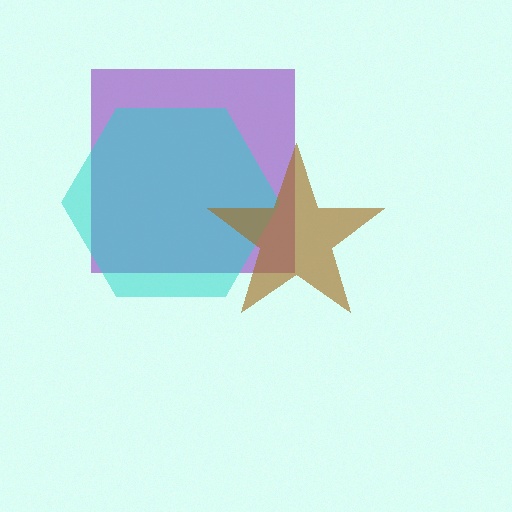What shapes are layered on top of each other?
The layered shapes are: a purple square, a cyan hexagon, a brown star.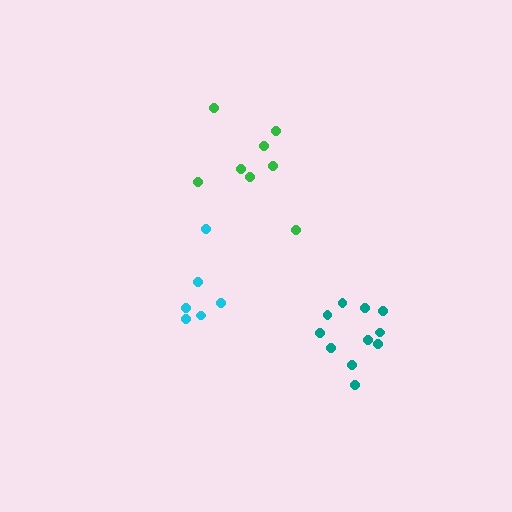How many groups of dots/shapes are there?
There are 3 groups.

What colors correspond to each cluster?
The clusters are colored: green, teal, cyan.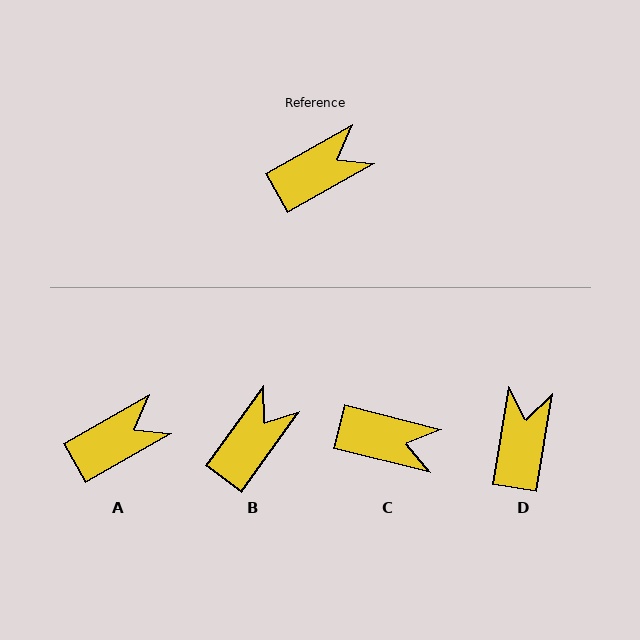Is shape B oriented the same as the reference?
No, it is off by about 25 degrees.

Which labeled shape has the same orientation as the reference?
A.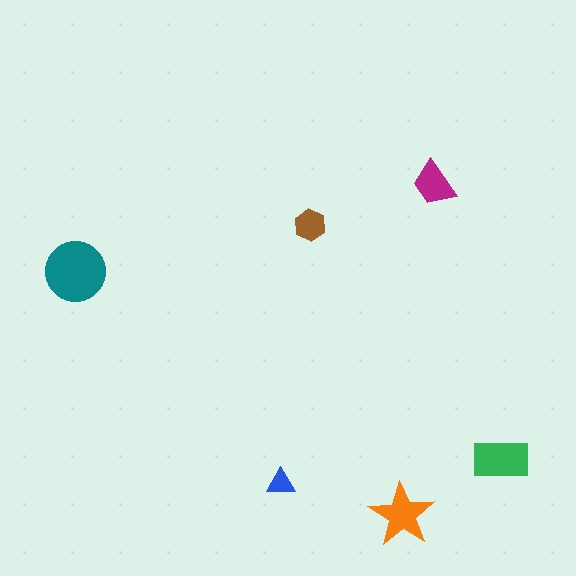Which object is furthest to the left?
The teal circle is leftmost.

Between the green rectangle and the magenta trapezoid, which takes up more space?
The green rectangle.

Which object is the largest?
The teal circle.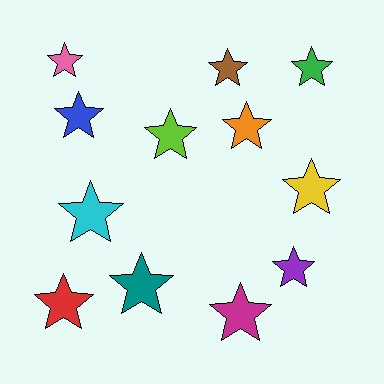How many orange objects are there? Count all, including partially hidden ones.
There is 1 orange object.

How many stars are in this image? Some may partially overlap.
There are 12 stars.